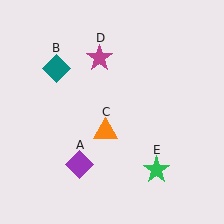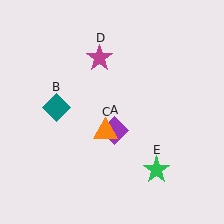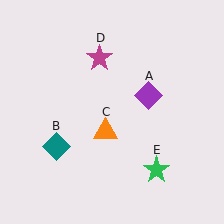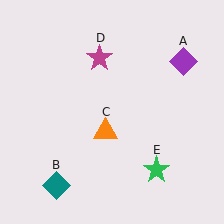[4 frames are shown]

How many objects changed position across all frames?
2 objects changed position: purple diamond (object A), teal diamond (object B).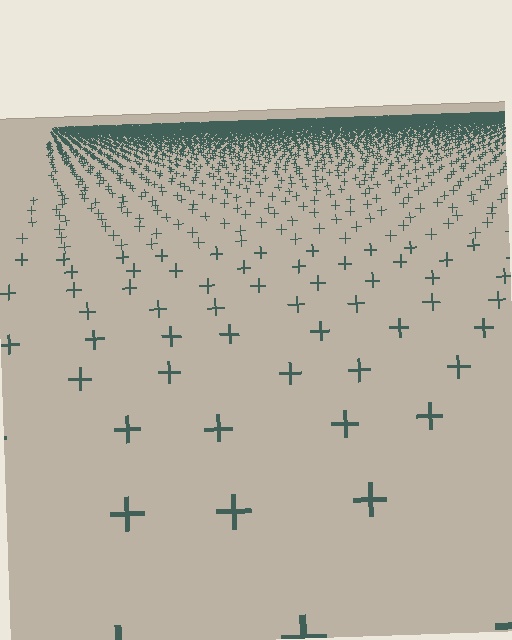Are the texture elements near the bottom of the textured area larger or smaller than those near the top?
Larger. Near the bottom, elements are closer to the viewer and appear at a bigger on-screen size.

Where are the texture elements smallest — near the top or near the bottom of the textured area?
Near the top.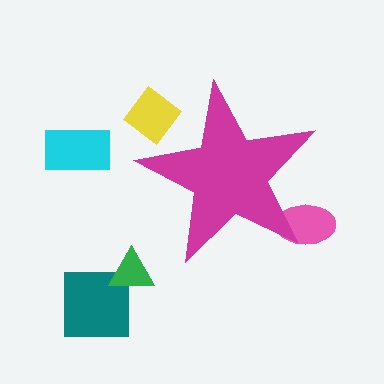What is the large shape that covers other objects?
A magenta star.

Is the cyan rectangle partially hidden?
No, the cyan rectangle is fully visible.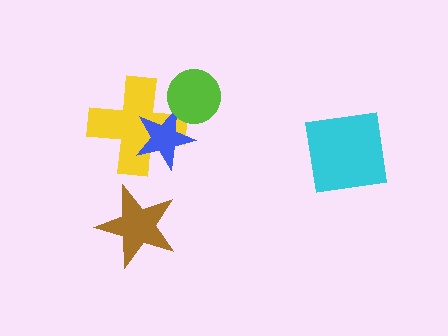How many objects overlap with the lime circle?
2 objects overlap with the lime circle.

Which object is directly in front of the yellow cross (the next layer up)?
The blue star is directly in front of the yellow cross.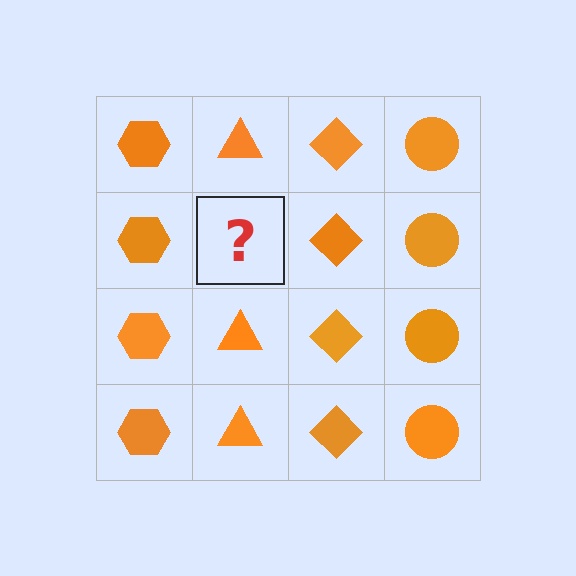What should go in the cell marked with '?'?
The missing cell should contain an orange triangle.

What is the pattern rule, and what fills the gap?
The rule is that each column has a consistent shape. The gap should be filled with an orange triangle.